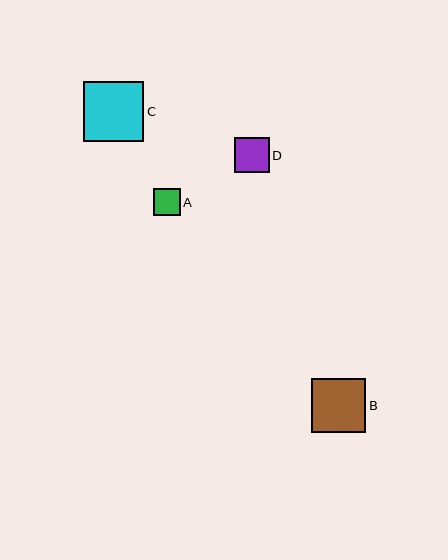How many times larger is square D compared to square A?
Square D is approximately 1.3 times the size of square A.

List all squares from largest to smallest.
From largest to smallest: C, B, D, A.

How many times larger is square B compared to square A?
Square B is approximately 2.0 times the size of square A.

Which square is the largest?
Square C is the largest with a size of approximately 60 pixels.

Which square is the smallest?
Square A is the smallest with a size of approximately 27 pixels.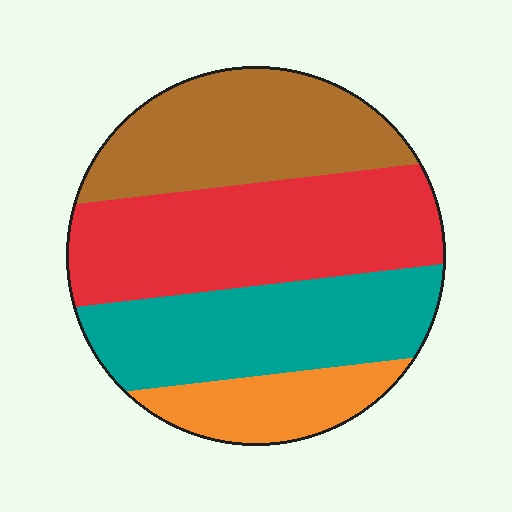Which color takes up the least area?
Orange, at roughly 15%.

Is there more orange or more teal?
Teal.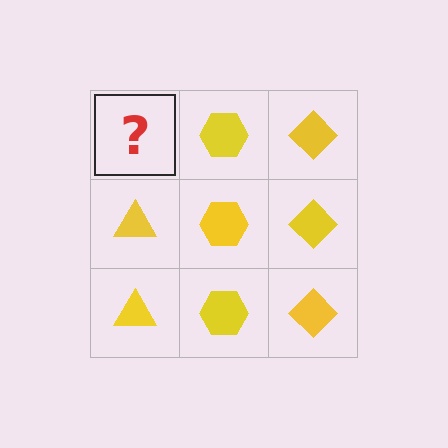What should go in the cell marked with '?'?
The missing cell should contain a yellow triangle.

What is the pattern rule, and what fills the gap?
The rule is that each column has a consistent shape. The gap should be filled with a yellow triangle.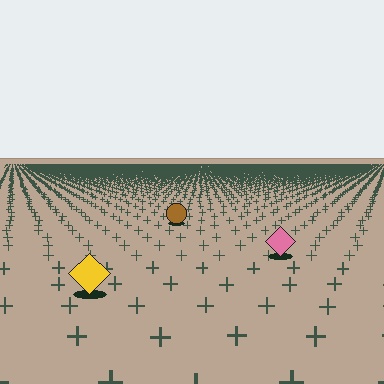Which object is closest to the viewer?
The yellow diamond is closest. The texture marks near it are larger and more spread out.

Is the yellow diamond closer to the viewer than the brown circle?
Yes. The yellow diamond is closer — you can tell from the texture gradient: the ground texture is coarser near it.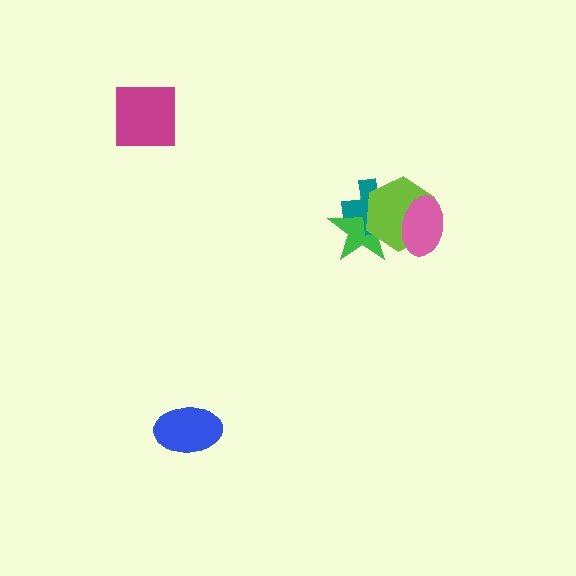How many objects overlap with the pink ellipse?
2 objects overlap with the pink ellipse.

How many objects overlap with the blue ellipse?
0 objects overlap with the blue ellipse.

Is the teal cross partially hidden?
Yes, it is partially covered by another shape.